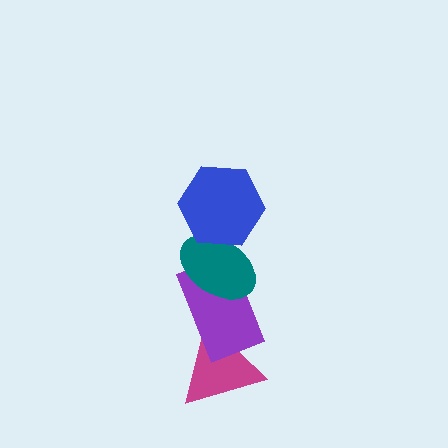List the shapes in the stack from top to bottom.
From top to bottom: the blue hexagon, the teal ellipse, the purple rectangle, the magenta triangle.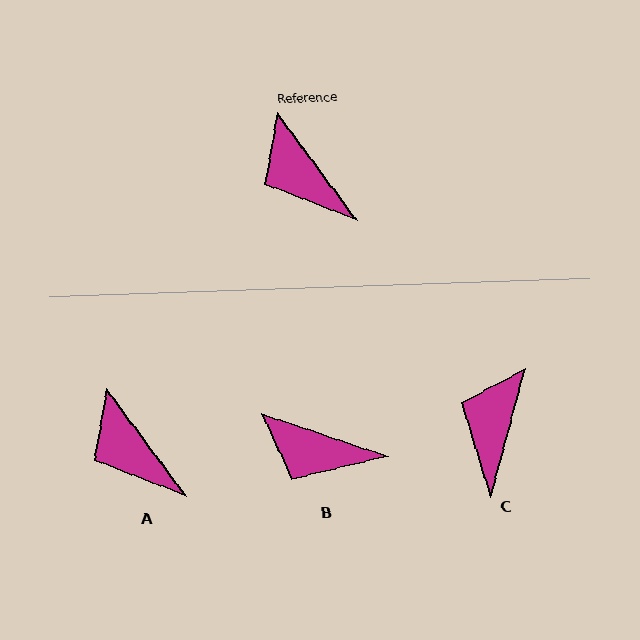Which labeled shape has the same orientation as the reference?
A.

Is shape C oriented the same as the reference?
No, it is off by about 52 degrees.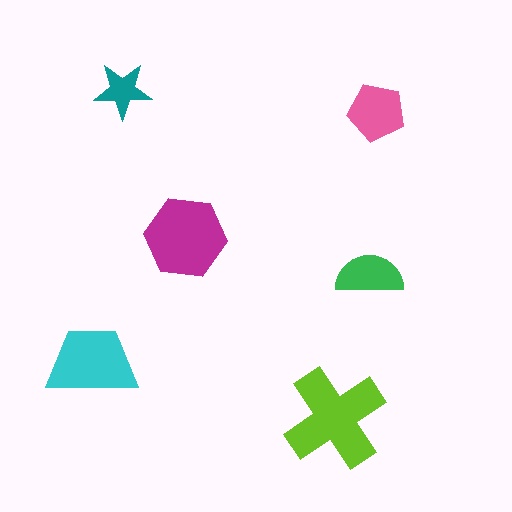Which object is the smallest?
The teal star.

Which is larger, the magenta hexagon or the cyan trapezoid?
The magenta hexagon.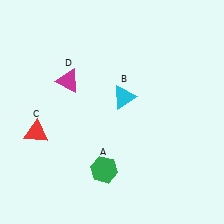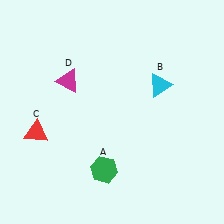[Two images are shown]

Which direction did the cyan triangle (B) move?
The cyan triangle (B) moved right.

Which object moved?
The cyan triangle (B) moved right.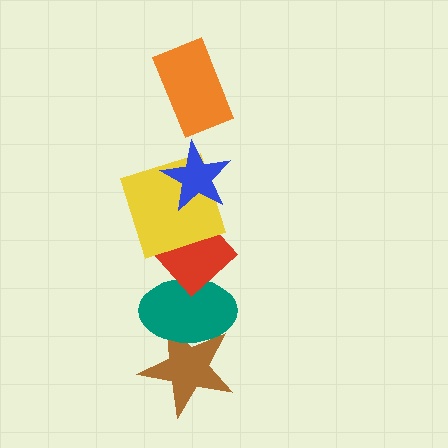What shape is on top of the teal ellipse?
The red diamond is on top of the teal ellipse.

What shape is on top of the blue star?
The orange rectangle is on top of the blue star.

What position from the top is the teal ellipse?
The teal ellipse is 5th from the top.